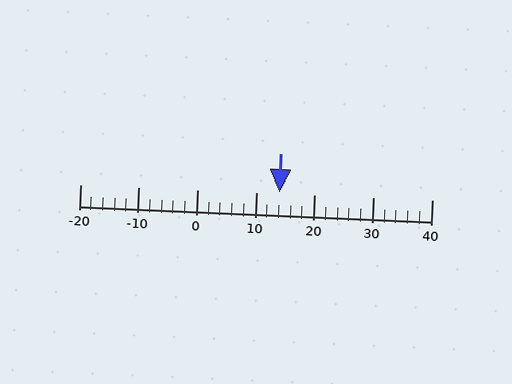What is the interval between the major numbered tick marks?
The major tick marks are spaced 10 units apart.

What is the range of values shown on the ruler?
The ruler shows values from -20 to 40.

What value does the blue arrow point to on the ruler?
The blue arrow points to approximately 14.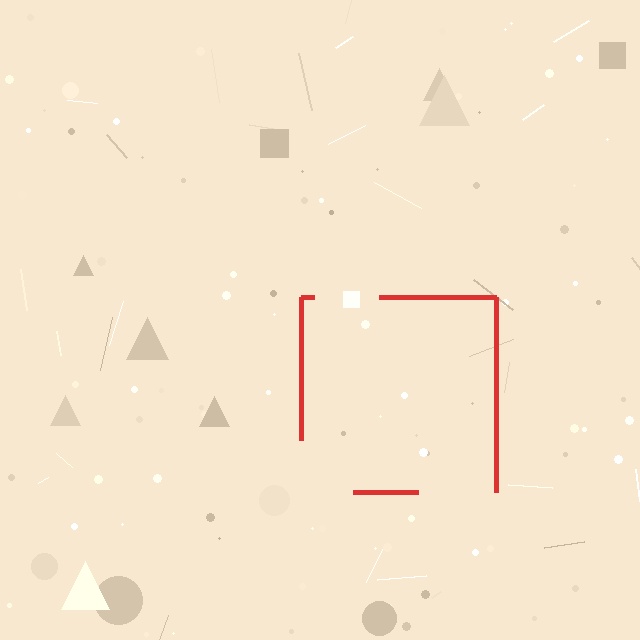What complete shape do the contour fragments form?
The contour fragments form a square.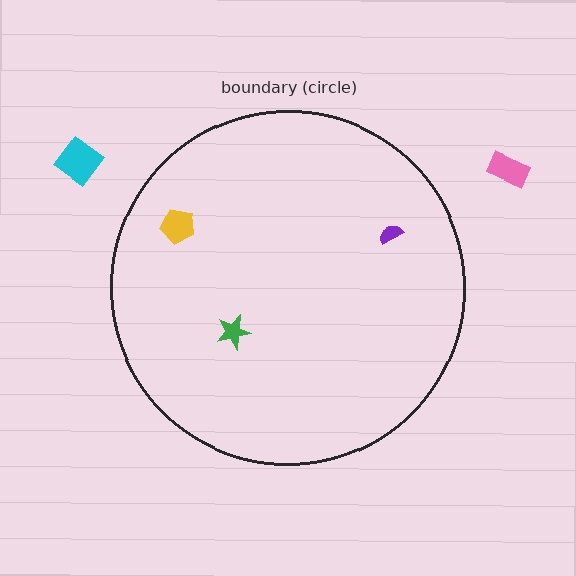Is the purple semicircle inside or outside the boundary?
Inside.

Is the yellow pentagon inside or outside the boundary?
Inside.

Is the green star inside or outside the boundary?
Inside.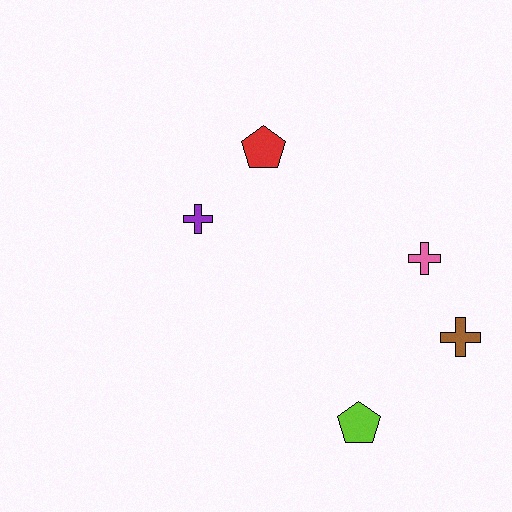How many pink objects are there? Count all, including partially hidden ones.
There is 1 pink object.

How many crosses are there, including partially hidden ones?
There are 3 crosses.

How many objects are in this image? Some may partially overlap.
There are 5 objects.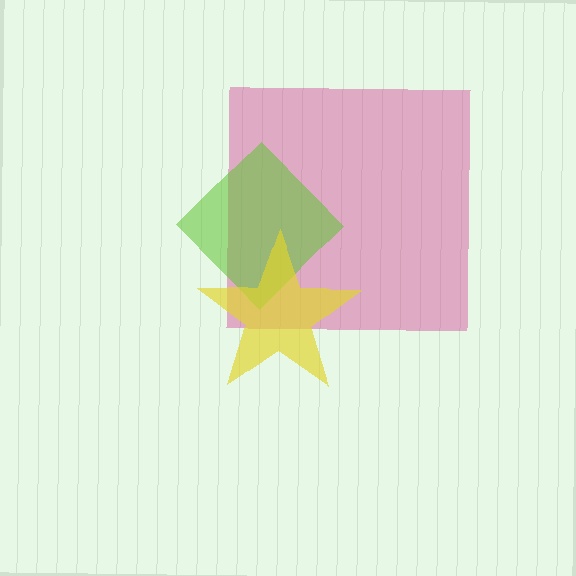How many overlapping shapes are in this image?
There are 3 overlapping shapes in the image.